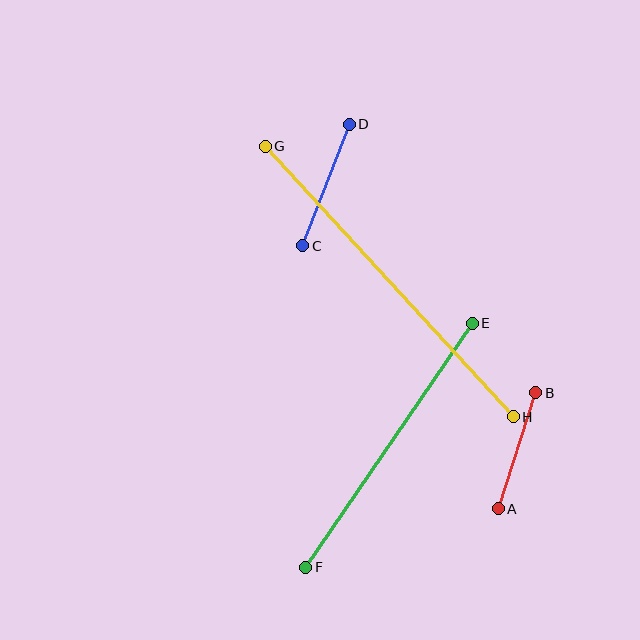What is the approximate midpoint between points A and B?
The midpoint is at approximately (517, 451) pixels.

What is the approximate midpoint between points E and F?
The midpoint is at approximately (389, 445) pixels.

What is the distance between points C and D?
The distance is approximately 130 pixels.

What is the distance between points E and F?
The distance is approximately 296 pixels.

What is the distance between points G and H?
The distance is approximately 367 pixels.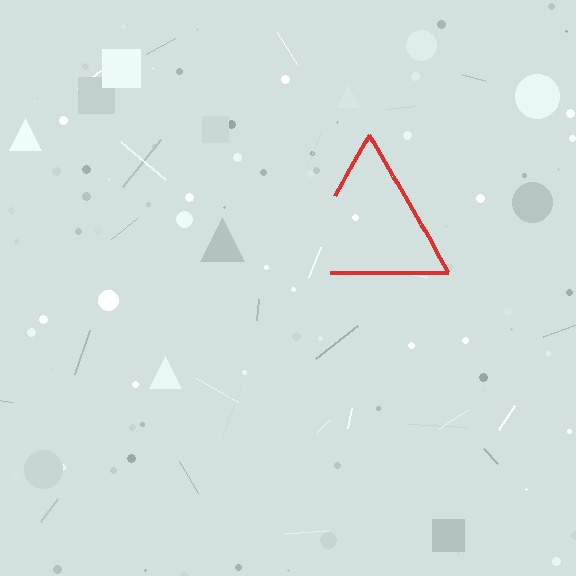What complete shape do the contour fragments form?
The contour fragments form a triangle.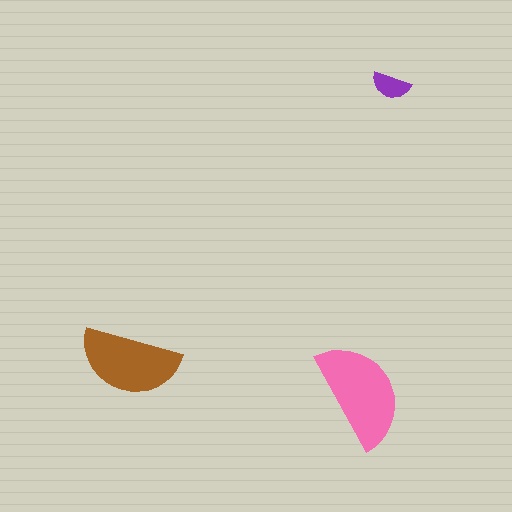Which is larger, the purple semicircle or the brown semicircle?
The brown one.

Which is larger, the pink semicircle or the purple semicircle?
The pink one.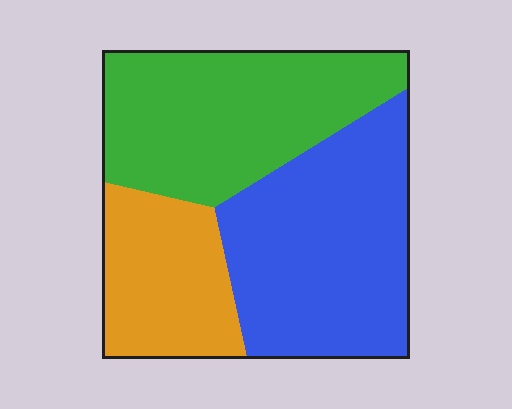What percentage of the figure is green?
Green takes up about three eighths (3/8) of the figure.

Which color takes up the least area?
Orange, at roughly 20%.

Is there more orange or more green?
Green.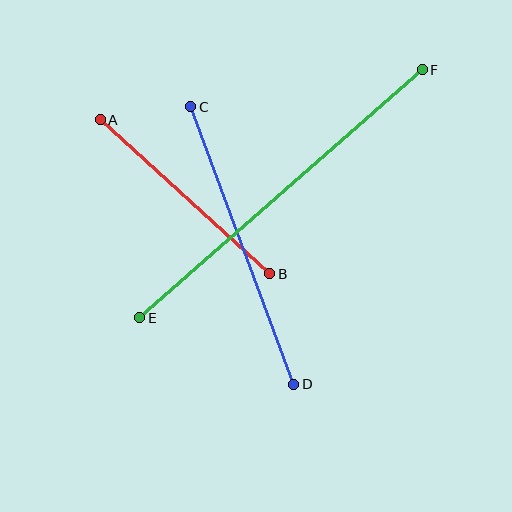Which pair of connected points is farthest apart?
Points E and F are farthest apart.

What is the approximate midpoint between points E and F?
The midpoint is at approximately (281, 194) pixels.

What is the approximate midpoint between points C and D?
The midpoint is at approximately (242, 245) pixels.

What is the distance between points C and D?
The distance is approximately 296 pixels.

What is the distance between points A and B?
The distance is approximately 229 pixels.